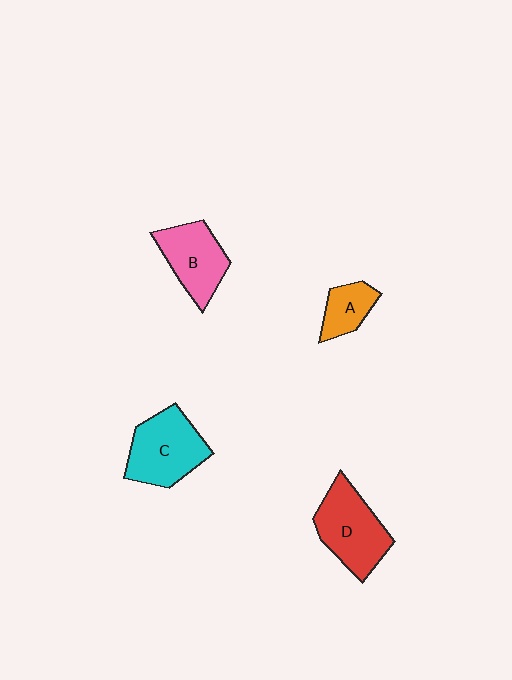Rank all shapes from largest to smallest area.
From largest to smallest: D (red), C (cyan), B (pink), A (orange).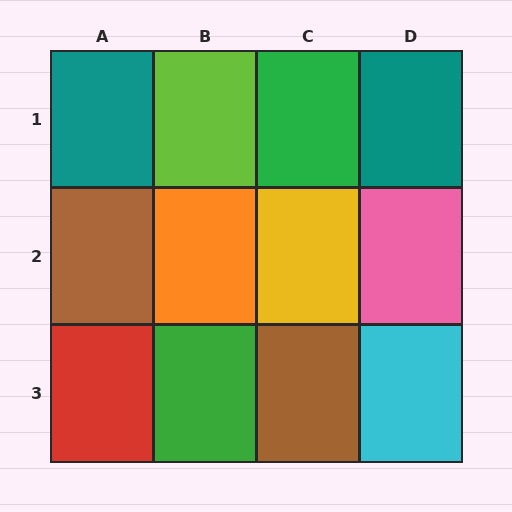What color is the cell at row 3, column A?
Red.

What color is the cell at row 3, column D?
Cyan.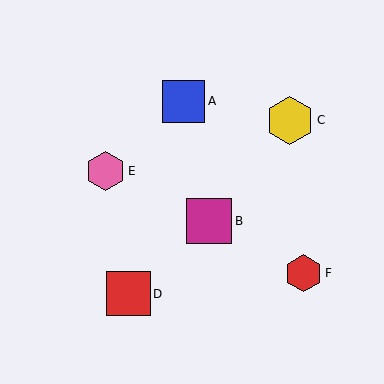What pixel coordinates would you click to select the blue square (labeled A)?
Click at (184, 101) to select the blue square A.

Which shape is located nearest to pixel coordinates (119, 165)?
The pink hexagon (labeled E) at (105, 171) is nearest to that location.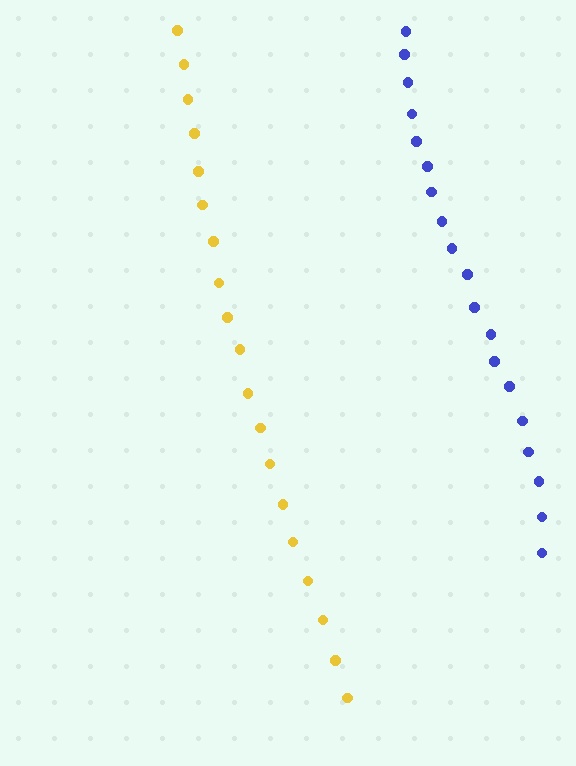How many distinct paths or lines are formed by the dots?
There are 2 distinct paths.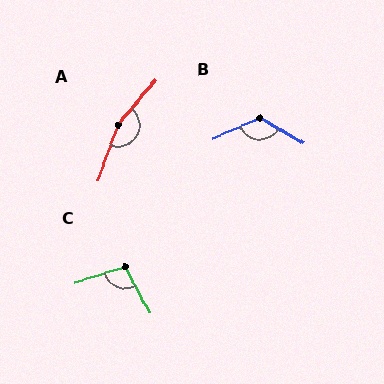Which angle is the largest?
A, at approximately 159 degrees.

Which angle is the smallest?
C, at approximately 100 degrees.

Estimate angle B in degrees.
Approximately 126 degrees.